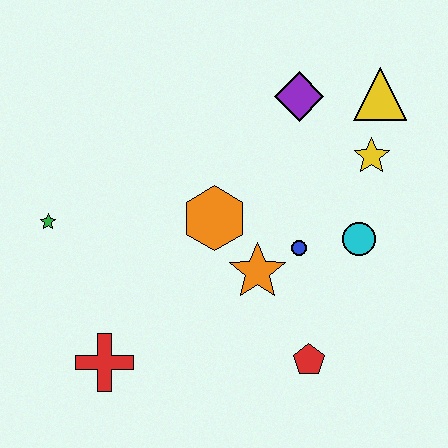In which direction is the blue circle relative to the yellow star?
The blue circle is below the yellow star.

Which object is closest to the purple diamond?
The yellow triangle is closest to the purple diamond.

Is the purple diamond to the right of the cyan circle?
No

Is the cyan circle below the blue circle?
No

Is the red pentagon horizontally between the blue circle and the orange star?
No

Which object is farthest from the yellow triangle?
The red cross is farthest from the yellow triangle.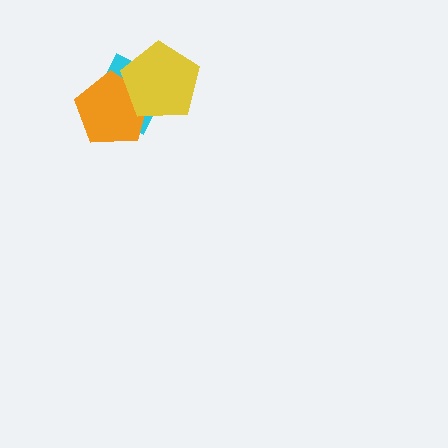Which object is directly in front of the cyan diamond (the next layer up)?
The orange pentagon is directly in front of the cyan diamond.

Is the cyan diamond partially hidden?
Yes, it is partially covered by another shape.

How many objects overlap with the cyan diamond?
2 objects overlap with the cyan diamond.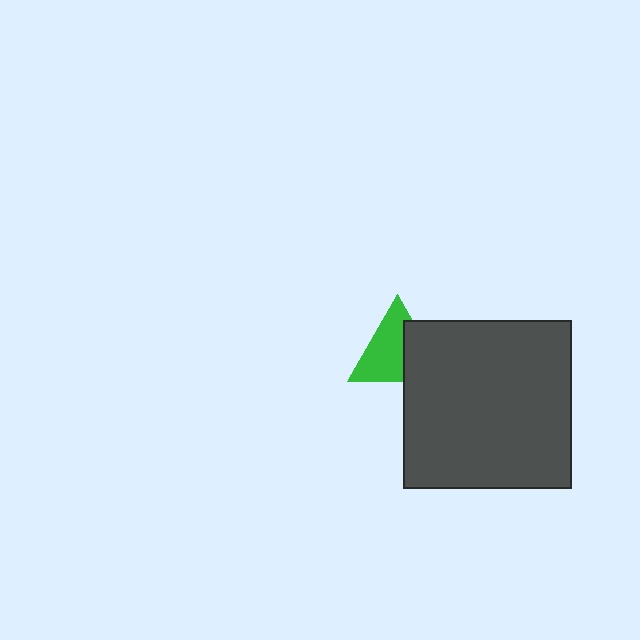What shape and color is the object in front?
The object in front is a dark gray square.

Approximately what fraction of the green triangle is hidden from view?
Roughly 37% of the green triangle is hidden behind the dark gray square.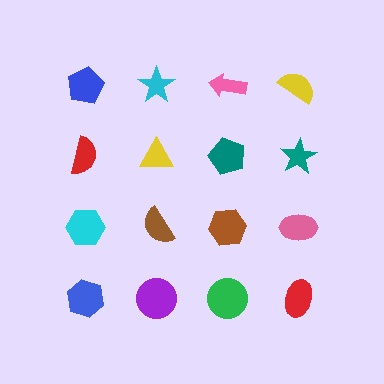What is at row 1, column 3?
A pink arrow.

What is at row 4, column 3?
A green circle.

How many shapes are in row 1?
4 shapes.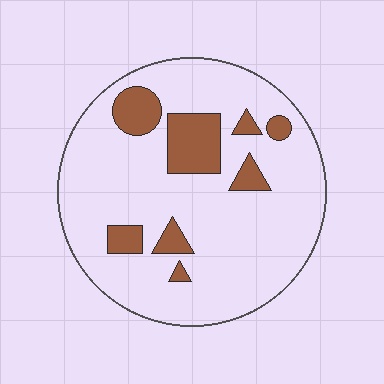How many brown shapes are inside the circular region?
8.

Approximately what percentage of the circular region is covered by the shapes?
Approximately 15%.